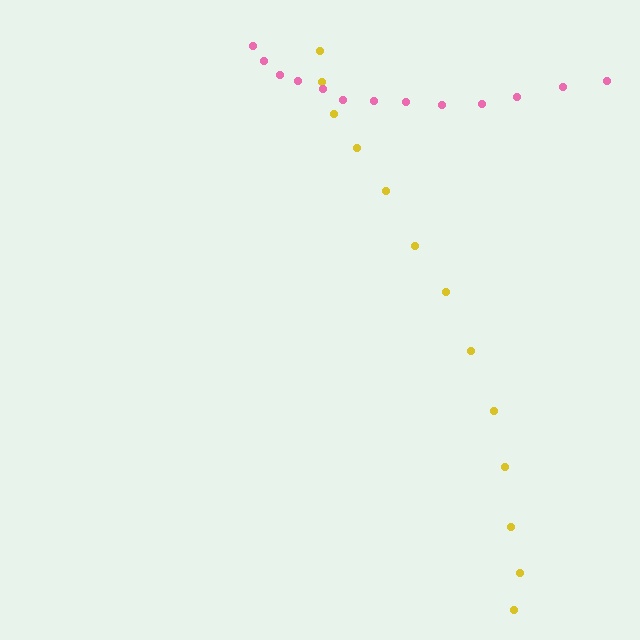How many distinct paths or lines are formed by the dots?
There are 2 distinct paths.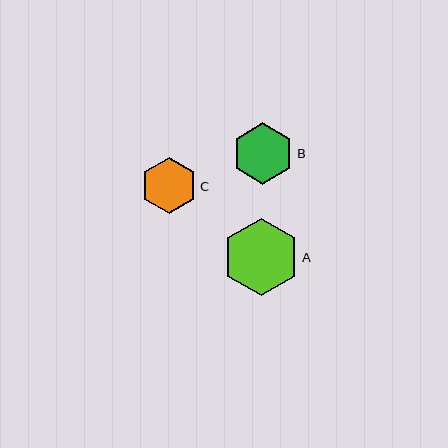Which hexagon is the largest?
Hexagon A is the largest with a size of approximately 77 pixels.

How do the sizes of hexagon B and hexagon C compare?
Hexagon B and hexagon C are approximately the same size.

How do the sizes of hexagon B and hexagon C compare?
Hexagon B and hexagon C are approximately the same size.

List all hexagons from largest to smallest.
From largest to smallest: A, B, C.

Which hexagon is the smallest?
Hexagon C is the smallest with a size of approximately 56 pixels.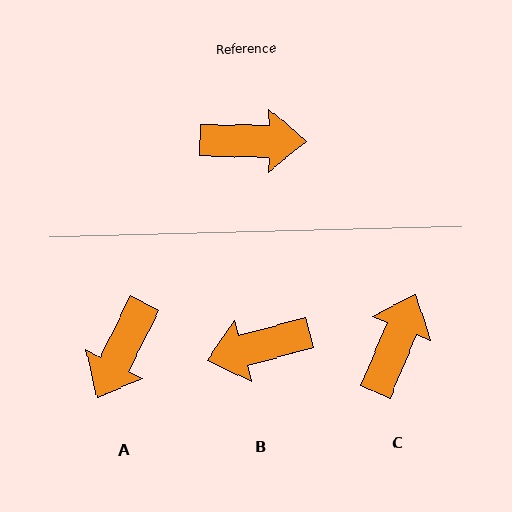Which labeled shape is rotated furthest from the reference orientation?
B, about 164 degrees away.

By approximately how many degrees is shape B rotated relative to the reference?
Approximately 164 degrees clockwise.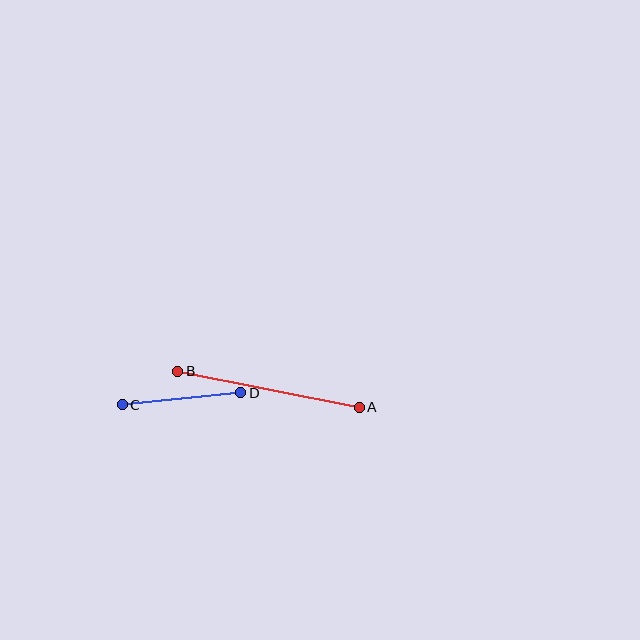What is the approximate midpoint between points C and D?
The midpoint is at approximately (181, 399) pixels.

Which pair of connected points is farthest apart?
Points A and B are farthest apart.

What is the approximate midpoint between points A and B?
The midpoint is at approximately (269, 389) pixels.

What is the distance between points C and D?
The distance is approximately 119 pixels.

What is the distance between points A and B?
The distance is approximately 185 pixels.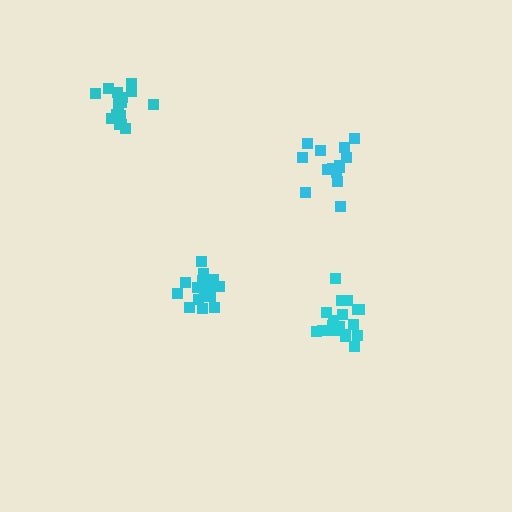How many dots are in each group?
Group 1: 19 dots, Group 2: 14 dots, Group 3: 16 dots, Group 4: 19 dots (68 total).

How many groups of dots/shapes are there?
There are 4 groups.